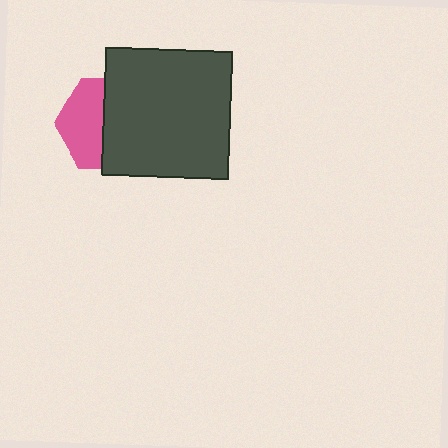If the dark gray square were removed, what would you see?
You would see the complete pink hexagon.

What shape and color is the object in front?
The object in front is a dark gray square.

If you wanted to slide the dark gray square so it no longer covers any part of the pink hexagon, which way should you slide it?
Slide it right — that is the most direct way to separate the two shapes.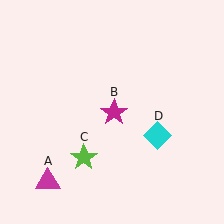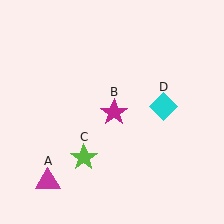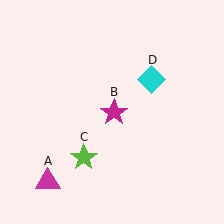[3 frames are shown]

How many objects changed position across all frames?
1 object changed position: cyan diamond (object D).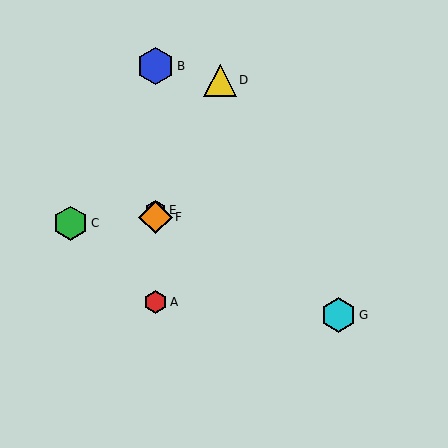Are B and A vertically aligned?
Yes, both are at x≈155.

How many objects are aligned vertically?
4 objects (A, B, E, F) are aligned vertically.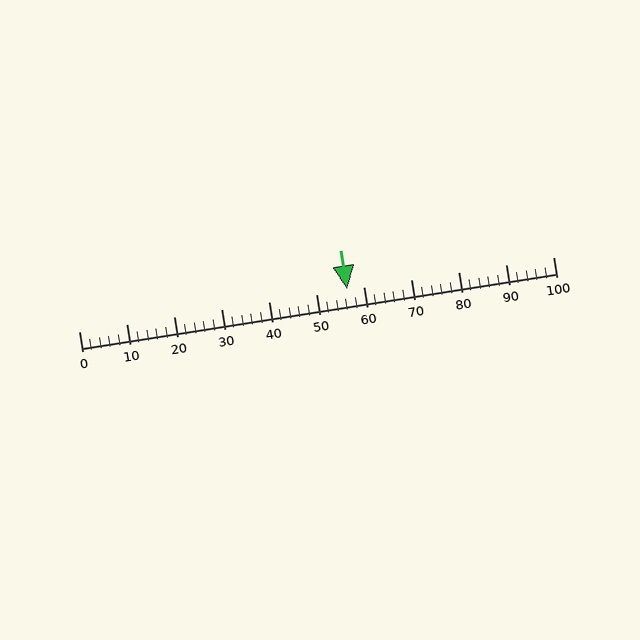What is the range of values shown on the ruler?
The ruler shows values from 0 to 100.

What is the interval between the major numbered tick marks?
The major tick marks are spaced 10 units apart.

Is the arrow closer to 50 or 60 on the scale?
The arrow is closer to 60.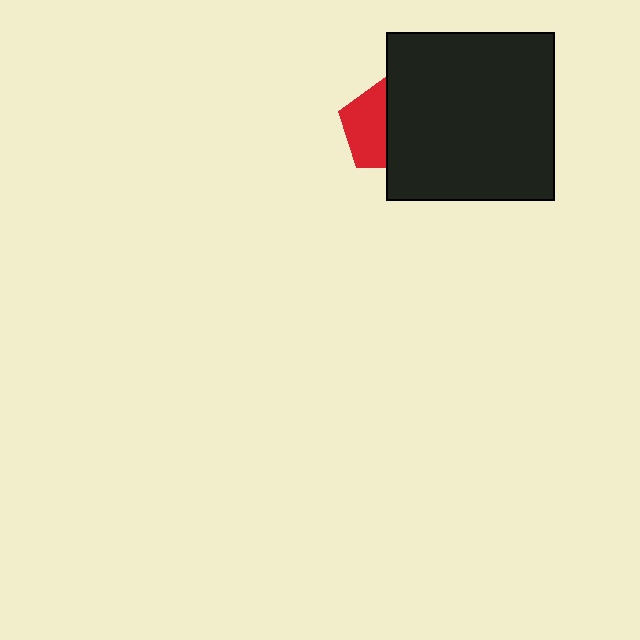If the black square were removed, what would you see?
You would see the complete red pentagon.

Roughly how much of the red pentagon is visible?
About half of it is visible (roughly 49%).